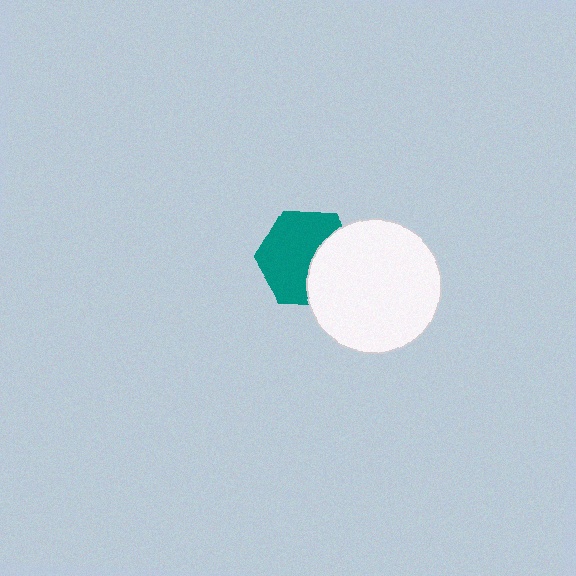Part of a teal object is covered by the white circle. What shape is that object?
It is a hexagon.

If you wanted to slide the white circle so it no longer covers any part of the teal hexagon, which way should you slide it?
Slide it right — that is the most direct way to separate the two shapes.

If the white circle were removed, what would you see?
You would see the complete teal hexagon.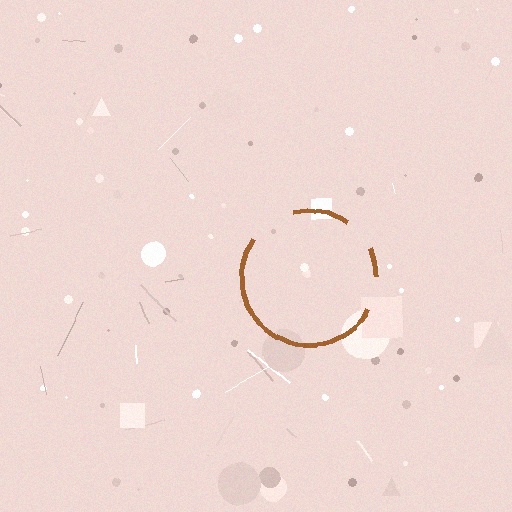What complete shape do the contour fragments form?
The contour fragments form a circle.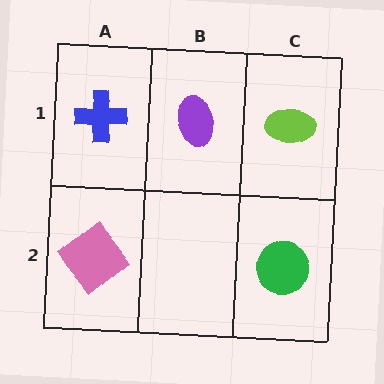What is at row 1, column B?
A purple ellipse.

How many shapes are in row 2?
2 shapes.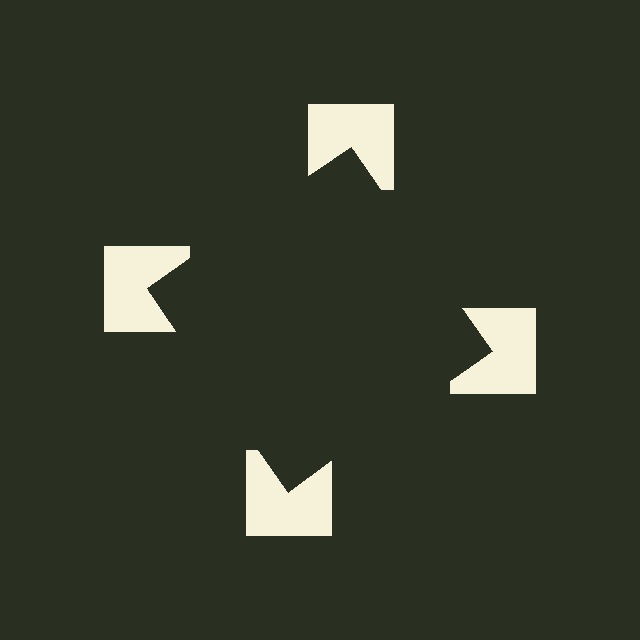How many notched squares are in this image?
There are 4 — one at each vertex of the illusory square.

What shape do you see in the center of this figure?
An illusory square — its edges are inferred from the aligned wedge cuts in the notched squares, not physically drawn.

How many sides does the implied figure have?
4 sides.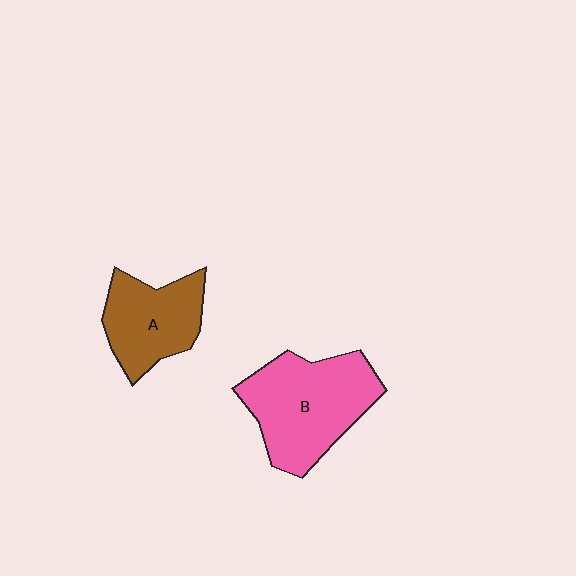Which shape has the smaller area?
Shape A (brown).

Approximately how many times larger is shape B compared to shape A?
Approximately 1.5 times.